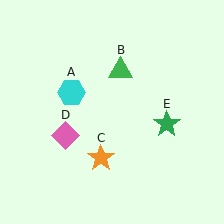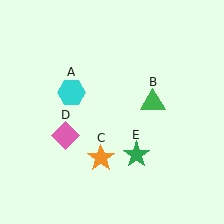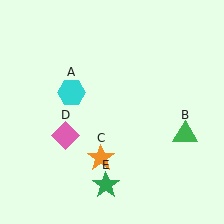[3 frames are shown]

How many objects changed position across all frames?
2 objects changed position: green triangle (object B), green star (object E).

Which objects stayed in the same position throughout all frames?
Cyan hexagon (object A) and orange star (object C) and pink diamond (object D) remained stationary.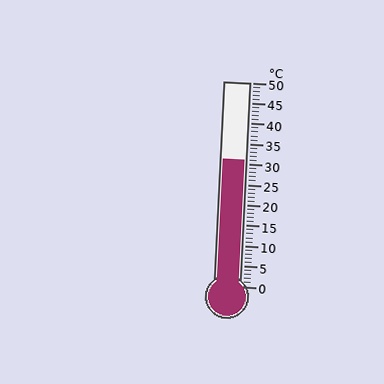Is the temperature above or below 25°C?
The temperature is above 25°C.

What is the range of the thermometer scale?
The thermometer scale ranges from 0°C to 50°C.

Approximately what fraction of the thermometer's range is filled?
The thermometer is filled to approximately 60% of its range.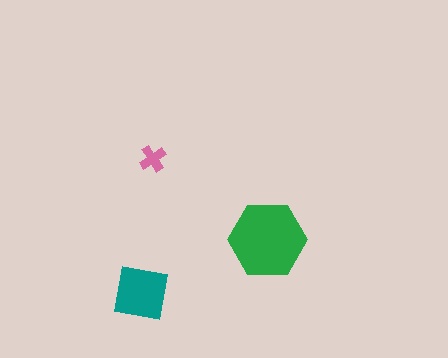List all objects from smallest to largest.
The pink cross, the teal square, the green hexagon.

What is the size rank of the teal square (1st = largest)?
2nd.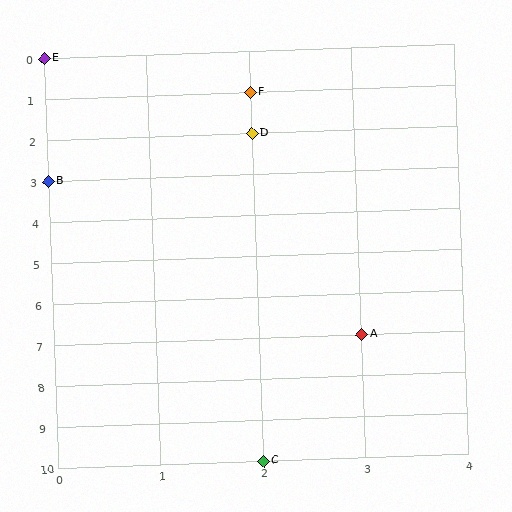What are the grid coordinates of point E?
Point E is at grid coordinates (0, 0).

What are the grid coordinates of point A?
Point A is at grid coordinates (3, 7).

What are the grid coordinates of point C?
Point C is at grid coordinates (2, 10).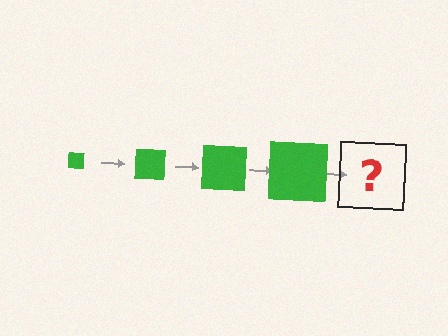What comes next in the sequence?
The next element should be a green square, larger than the previous one.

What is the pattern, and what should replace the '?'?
The pattern is that the square gets progressively larger each step. The '?' should be a green square, larger than the previous one.